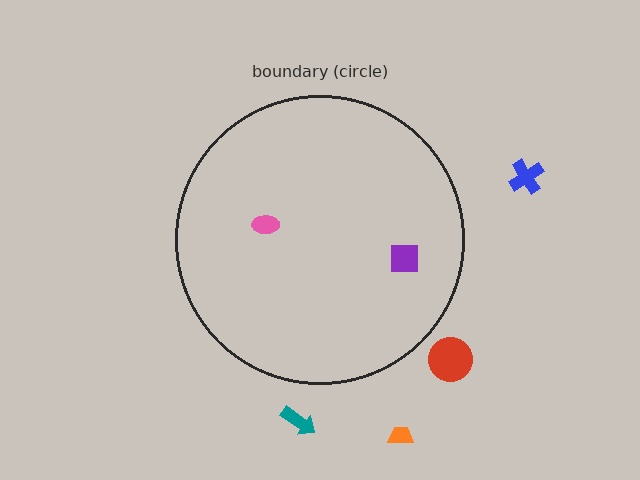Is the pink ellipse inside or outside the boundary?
Inside.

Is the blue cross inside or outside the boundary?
Outside.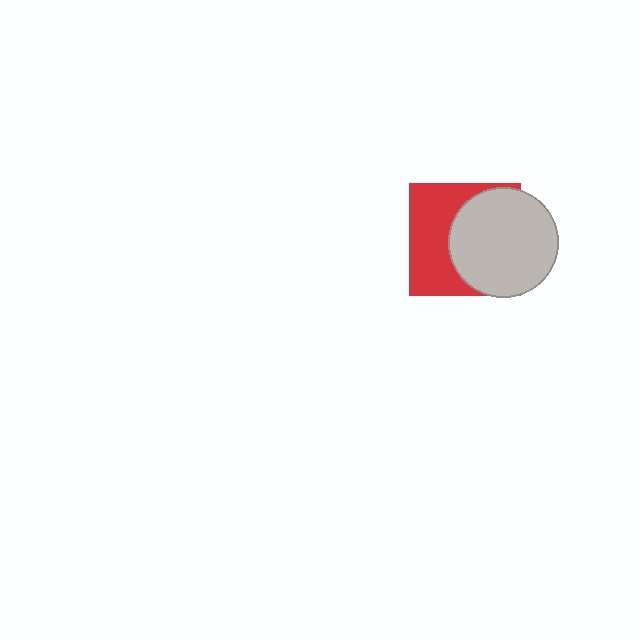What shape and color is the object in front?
The object in front is a light gray circle.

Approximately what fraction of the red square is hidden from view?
Roughly 54% of the red square is hidden behind the light gray circle.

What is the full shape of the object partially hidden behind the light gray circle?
The partially hidden object is a red square.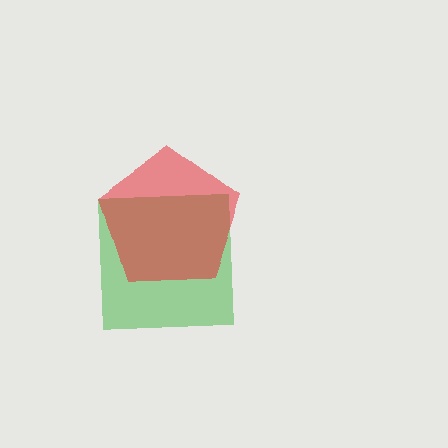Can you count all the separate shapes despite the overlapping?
Yes, there are 2 separate shapes.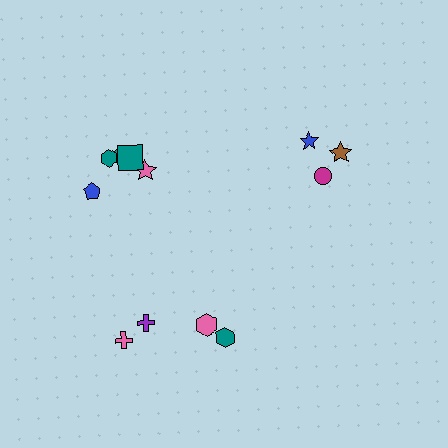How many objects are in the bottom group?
There are 4 objects.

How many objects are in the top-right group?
There are 3 objects.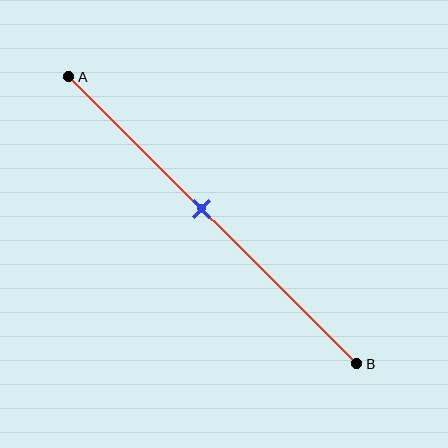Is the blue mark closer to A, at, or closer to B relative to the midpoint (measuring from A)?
The blue mark is closer to point A than the midpoint of segment AB.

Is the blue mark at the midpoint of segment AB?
No, the mark is at about 45% from A, not at the 50% midpoint.